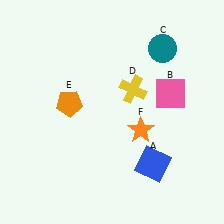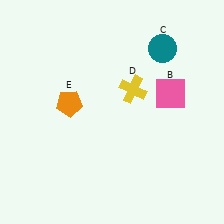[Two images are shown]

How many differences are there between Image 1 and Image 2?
There are 2 differences between the two images.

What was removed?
The orange star (F), the blue square (A) were removed in Image 2.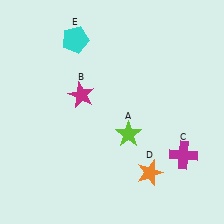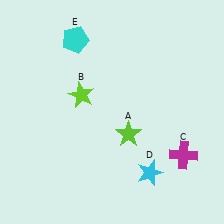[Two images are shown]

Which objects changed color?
B changed from magenta to lime. D changed from orange to cyan.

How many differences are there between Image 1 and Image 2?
There are 2 differences between the two images.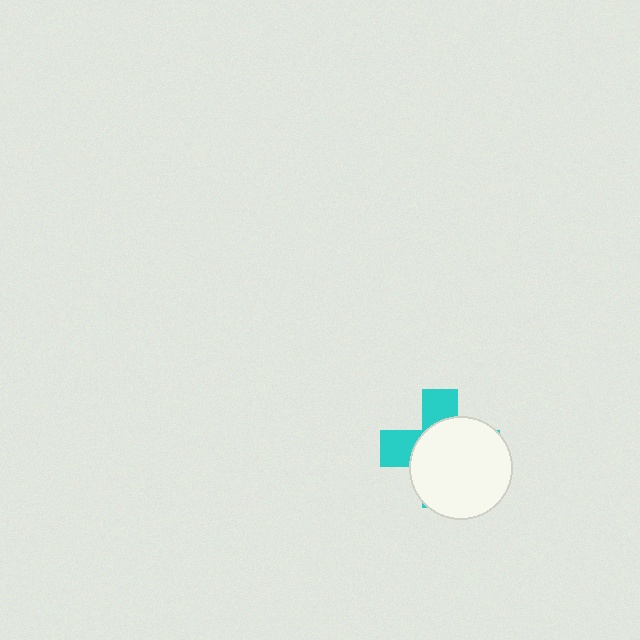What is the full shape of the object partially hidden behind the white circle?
The partially hidden object is a cyan cross.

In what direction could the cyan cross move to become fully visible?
The cyan cross could move toward the upper-left. That would shift it out from behind the white circle entirely.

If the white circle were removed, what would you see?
You would see the complete cyan cross.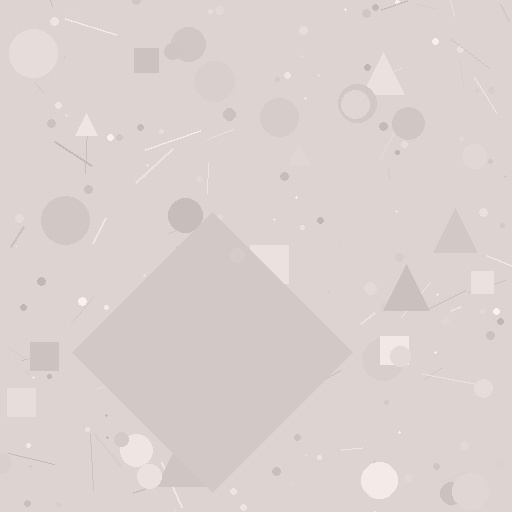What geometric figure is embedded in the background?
A diamond is embedded in the background.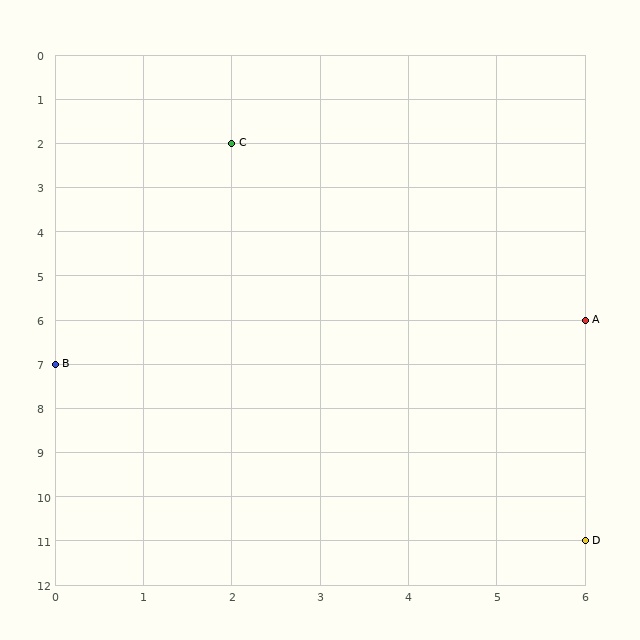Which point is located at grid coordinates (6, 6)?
Point A is at (6, 6).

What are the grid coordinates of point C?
Point C is at grid coordinates (2, 2).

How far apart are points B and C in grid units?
Points B and C are 2 columns and 5 rows apart (about 5.4 grid units diagonally).